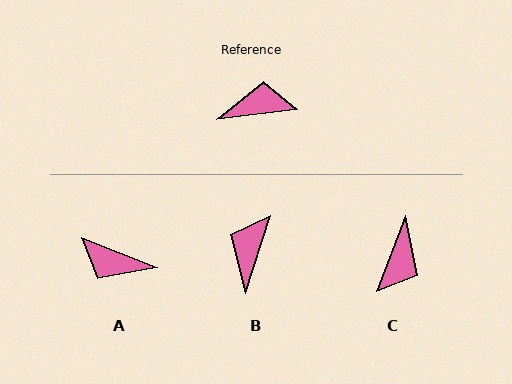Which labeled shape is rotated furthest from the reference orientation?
A, about 151 degrees away.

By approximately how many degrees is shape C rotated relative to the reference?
Approximately 118 degrees clockwise.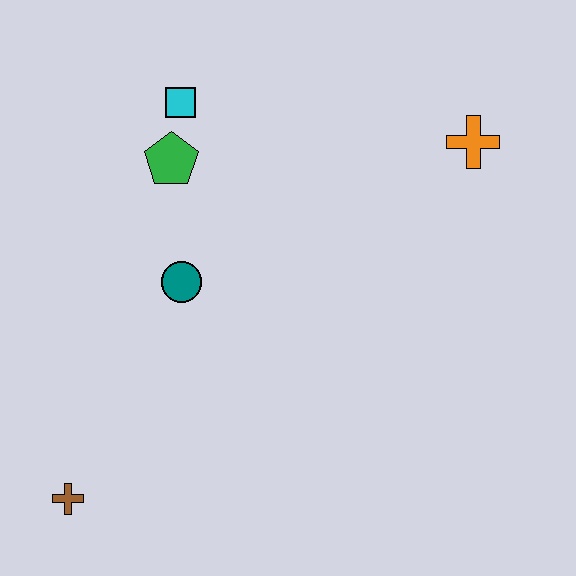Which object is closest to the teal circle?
The green pentagon is closest to the teal circle.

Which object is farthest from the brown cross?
The orange cross is farthest from the brown cross.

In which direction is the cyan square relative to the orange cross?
The cyan square is to the left of the orange cross.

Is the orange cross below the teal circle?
No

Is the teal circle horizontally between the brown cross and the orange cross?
Yes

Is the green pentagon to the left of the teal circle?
Yes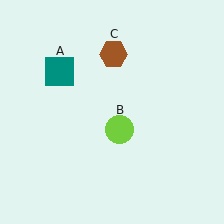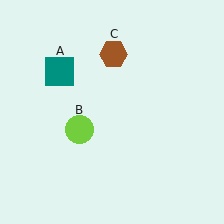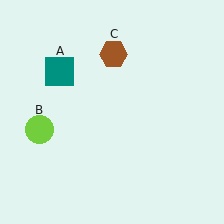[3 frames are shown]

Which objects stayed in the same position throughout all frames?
Teal square (object A) and brown hexagon (object C) remained stationary.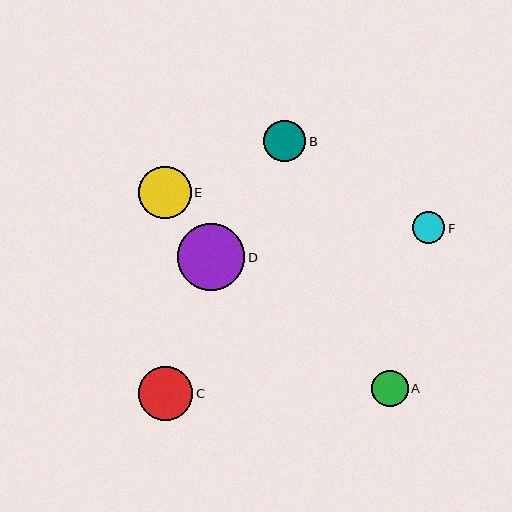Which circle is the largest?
Circle D is the largest with a size of approximately 67 pixels.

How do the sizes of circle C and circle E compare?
Circle C and circle E are approximately the same size.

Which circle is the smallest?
Circle F is the smallest with a size of approximately 32 pixels.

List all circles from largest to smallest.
From largest to smallest: D, C, E, B, A, F.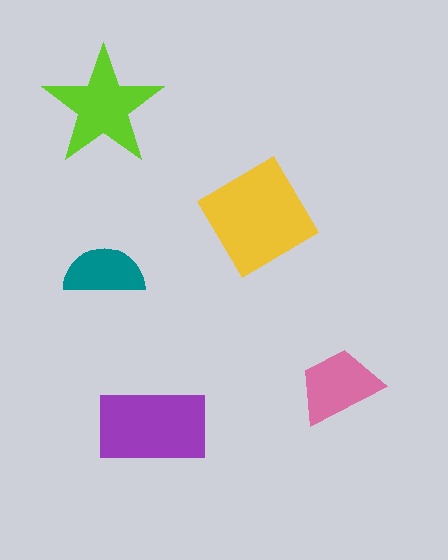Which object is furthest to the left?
The lime star is leftmost.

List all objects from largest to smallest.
The yellow diamond, the purple rectangle, the lime star, the pink trapezoid, the teal semicircle.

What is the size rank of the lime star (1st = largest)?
3rd.